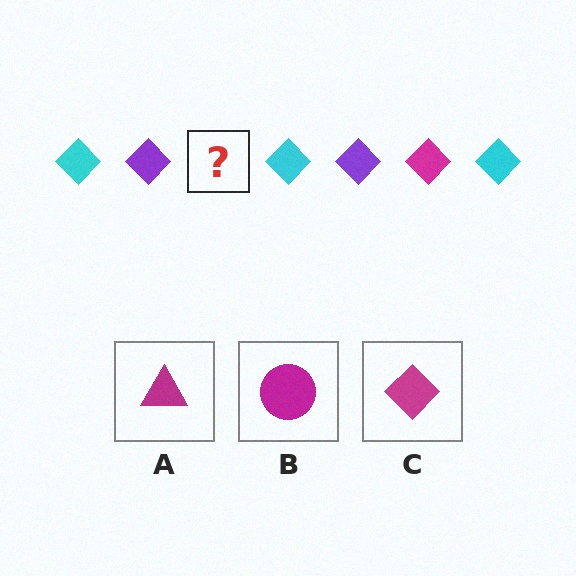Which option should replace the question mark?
Option C.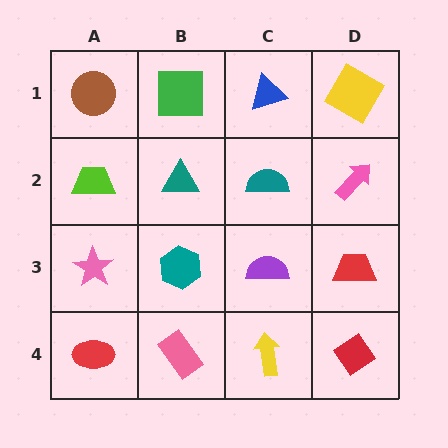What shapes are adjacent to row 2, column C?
A blue triangle (row 1, column C), a purple semicircle (row 3, column C), a teal triangle (row 2, column B), a pink arrow (row 2, column D).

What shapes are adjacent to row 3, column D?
A pink arrow (row 2, column D), a red diamond (row 4, column D), a purple semicircle (row 3, column C).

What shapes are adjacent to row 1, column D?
A pink arrow (row 2, column D), a blue triangle (row 1, column C).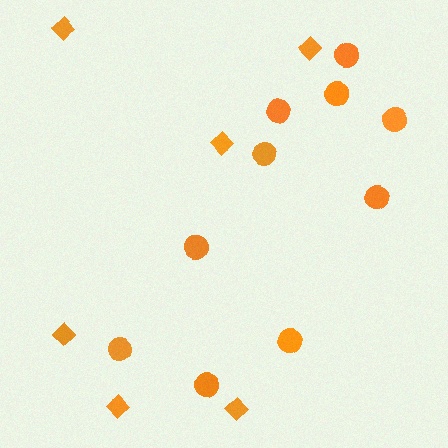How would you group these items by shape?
There are 2 groups: one group of diamonds (6) and one group of circles (10).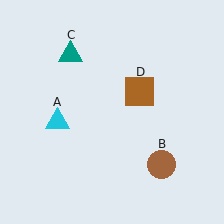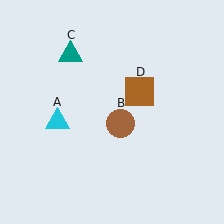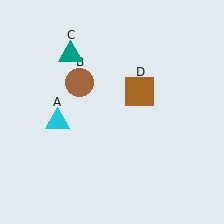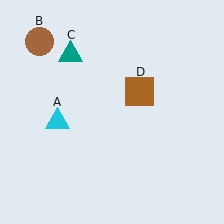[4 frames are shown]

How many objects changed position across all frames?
1 object changed position: brown circle (object B).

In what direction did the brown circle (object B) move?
The brown circle (object B) moved up and to the left.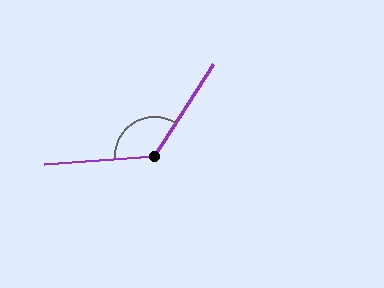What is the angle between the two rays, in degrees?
Approximately 127 degrees.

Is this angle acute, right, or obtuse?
It is obtuse.